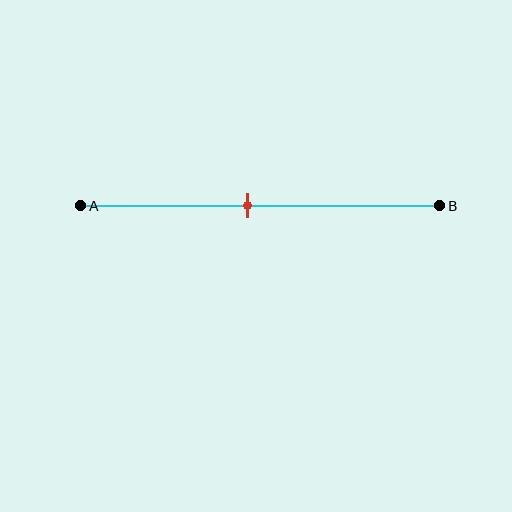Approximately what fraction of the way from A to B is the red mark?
The red mark is approximately 45% of the way from A to B.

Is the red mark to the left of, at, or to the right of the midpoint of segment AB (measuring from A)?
The red mark is to the left of the midpoint of segment AB.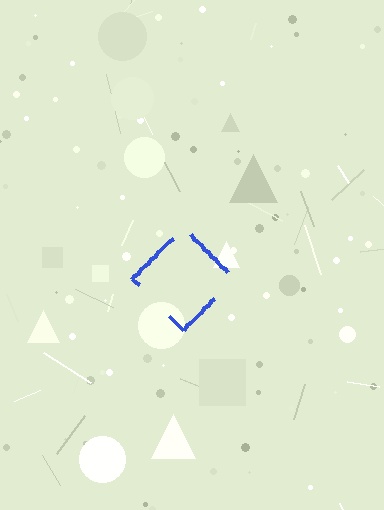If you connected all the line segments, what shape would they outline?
They would outline a diamond.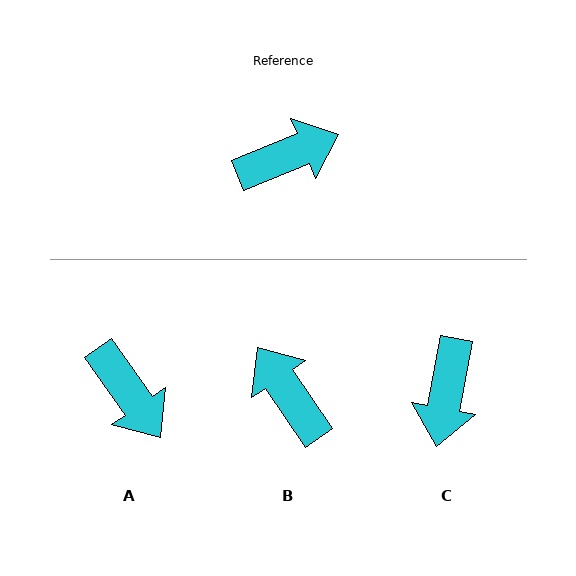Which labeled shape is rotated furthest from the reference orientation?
C, about 123 degrees away.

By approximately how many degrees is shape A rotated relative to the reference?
Approximately 77 degrees clockwise.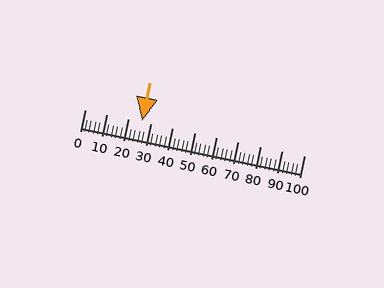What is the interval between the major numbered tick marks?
The major tick marks are spaced 10 units apart.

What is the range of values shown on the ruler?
The ruler shows values from 0 to 100.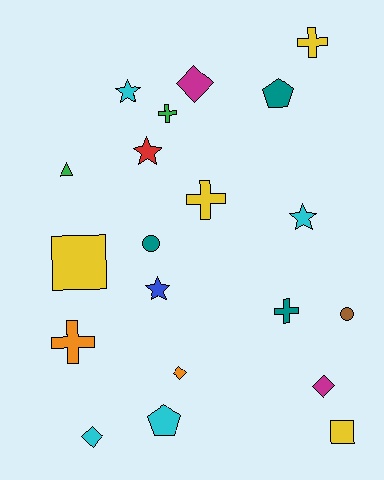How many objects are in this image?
There are 20 objects.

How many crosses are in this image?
There are 5 crosses.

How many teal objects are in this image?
There are 3 teal objects.